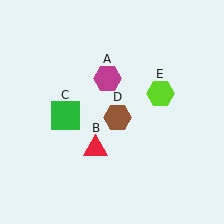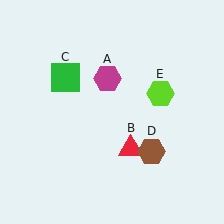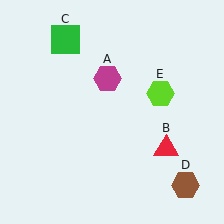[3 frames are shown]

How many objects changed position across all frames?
3 objects changed position: red triangle (object B), green square (object C), brown hexagon (object D).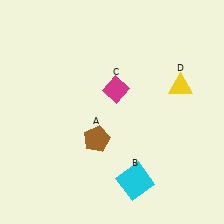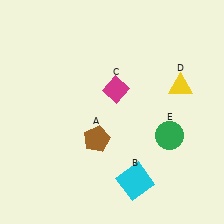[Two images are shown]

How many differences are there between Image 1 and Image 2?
There is 1 difference between the two images.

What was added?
A green circle (E) was added in Image 2.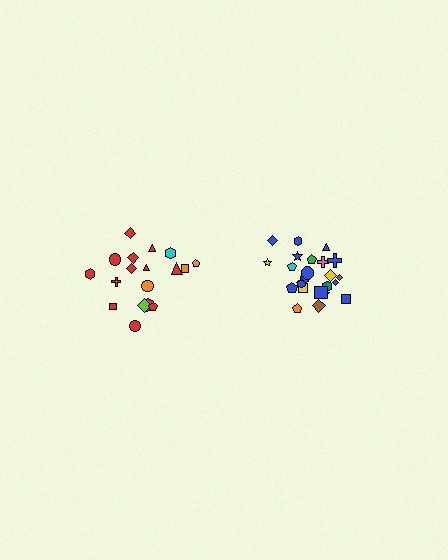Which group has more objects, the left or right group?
The right group.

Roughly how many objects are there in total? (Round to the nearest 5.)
Roughly 45 objects in total.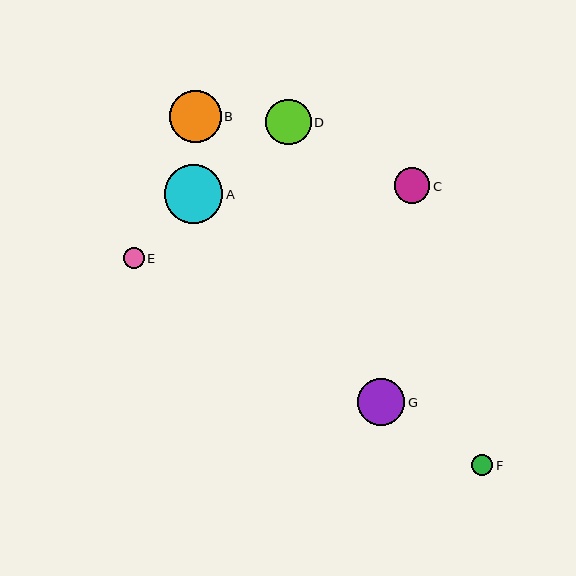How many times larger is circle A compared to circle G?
Circle A is approximately 1.3 times the size of circle G.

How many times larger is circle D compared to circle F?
Circle D is approximately 2.1 times the size of circle F.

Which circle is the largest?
Circle A is the largest with a size of approximately 59 pixels.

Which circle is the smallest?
Circle E is the smallest with a size of approximately 21 pixels.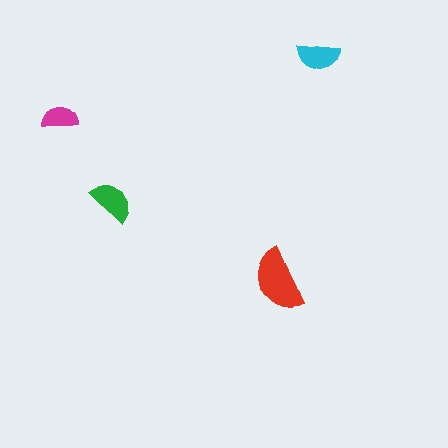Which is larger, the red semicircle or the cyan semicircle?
The red one.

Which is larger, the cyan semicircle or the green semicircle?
The green one.